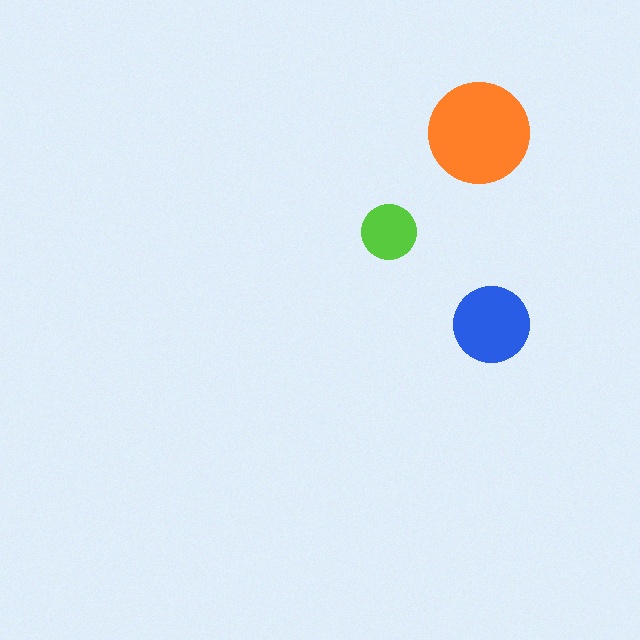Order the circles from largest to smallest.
the orange one, the blue one, the lime one.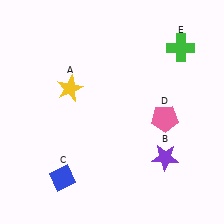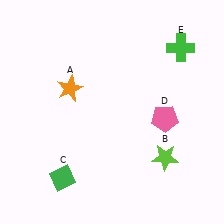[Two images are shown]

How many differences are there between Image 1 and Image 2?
There are 3 differences between the two images.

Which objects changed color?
A changed from yellow to orange. B changed from purple to lime. C changed from blue to green.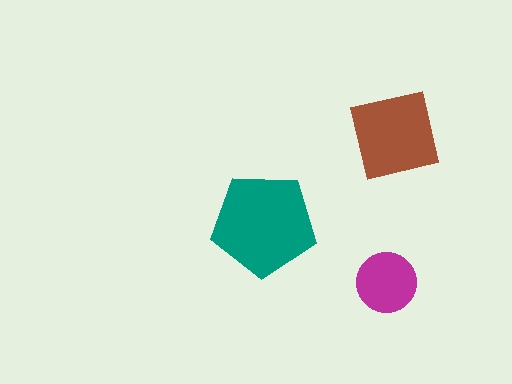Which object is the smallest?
The magenta circle.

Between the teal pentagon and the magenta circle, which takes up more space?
The teal pentagon.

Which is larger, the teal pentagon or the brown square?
The teal pentagon.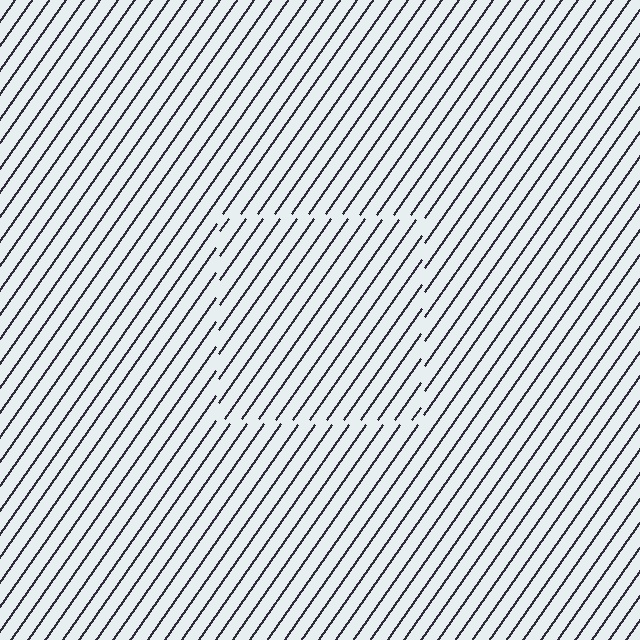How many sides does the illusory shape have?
4 sides — the line-ends trace a square.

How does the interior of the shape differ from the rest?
The interior of the shape contains the same grating, shifted by half a period — the contour is defined by the phase discontinuity where line-ends from the inner and outer gratings abut.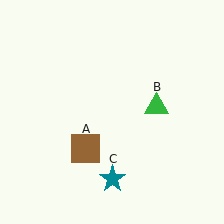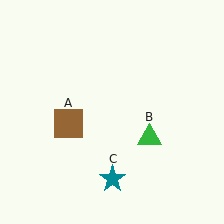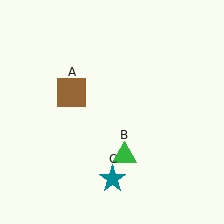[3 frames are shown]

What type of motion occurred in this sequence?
The brown square (object A), green triangle (object B) rotated clockwise around the center of the scene.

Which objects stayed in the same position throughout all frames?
Teal star (object C) remained stationary.